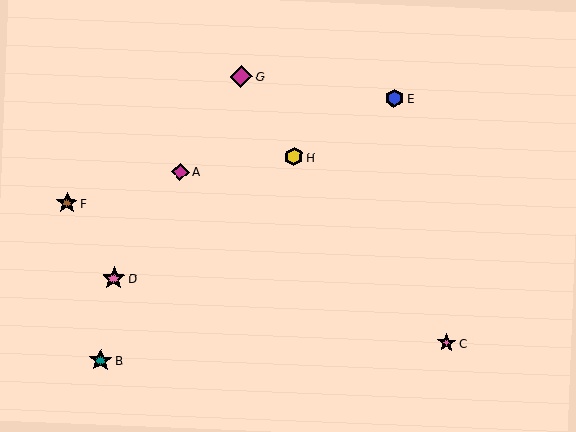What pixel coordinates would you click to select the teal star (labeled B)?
Click at (100, 360) to select the teal star B.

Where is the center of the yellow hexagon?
The center of the yellow hexagon is at (294, 157).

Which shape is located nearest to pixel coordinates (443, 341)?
The pink star (labeled C) at (447, 343) is nearest to that location.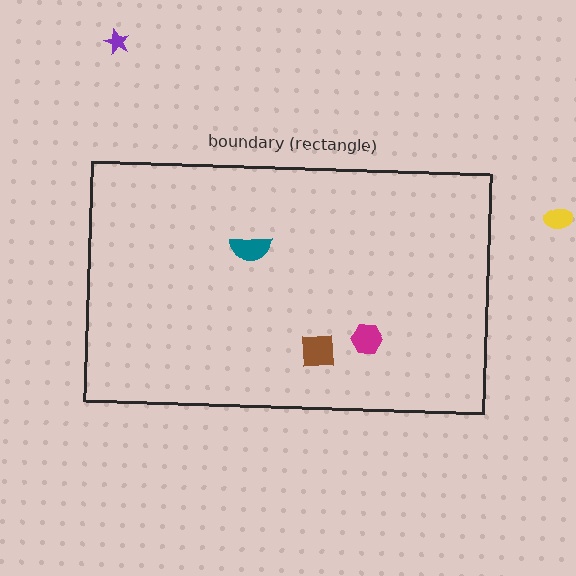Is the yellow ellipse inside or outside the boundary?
Outside.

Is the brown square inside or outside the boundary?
Inside.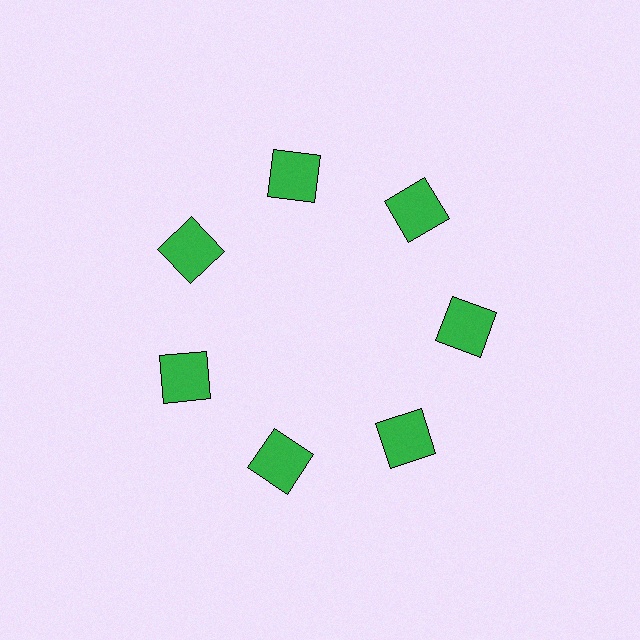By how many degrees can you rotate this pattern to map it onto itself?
The pattern maps onto itself every 51 degrees of rotation.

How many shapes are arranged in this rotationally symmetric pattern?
There are 7 shapes, arranged in 7 groups of 1.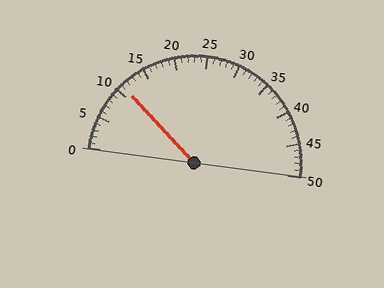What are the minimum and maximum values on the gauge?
The gauge ranges from 0 to 50.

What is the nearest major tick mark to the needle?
The nearest major tick mark is 10.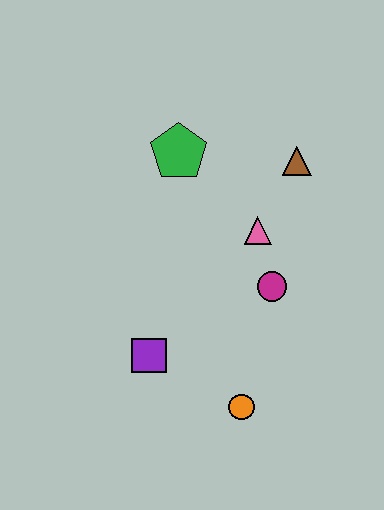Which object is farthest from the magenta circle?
The green pentagon is farthest from the magenta circle.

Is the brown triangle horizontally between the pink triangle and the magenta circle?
No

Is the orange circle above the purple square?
No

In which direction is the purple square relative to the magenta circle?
The purple square is to the left of the magenta circle.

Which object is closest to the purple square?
The orange circle is closest to the purple square.